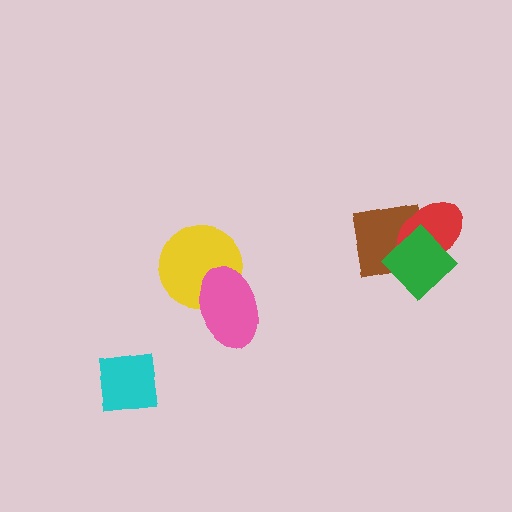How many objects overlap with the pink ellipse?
1 object overlaps with the pink ellipse.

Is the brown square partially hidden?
Yes, it is partially covered by another shape.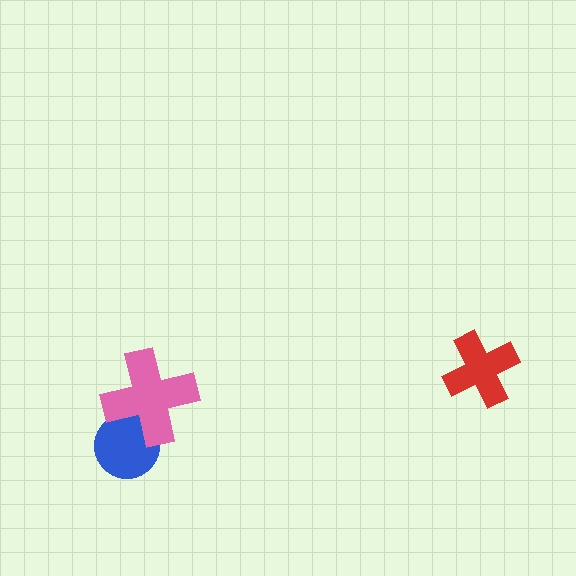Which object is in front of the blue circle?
The pink cross is in front of the blue circle.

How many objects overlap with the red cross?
0 objects overlap with the red cross.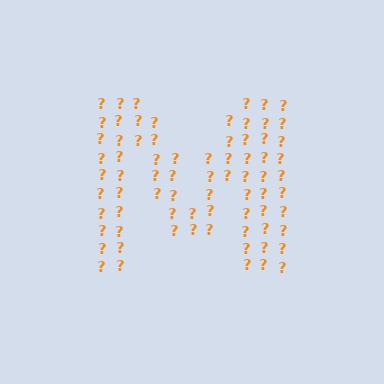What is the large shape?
The large shape is the letter M.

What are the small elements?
The small elements are question marks.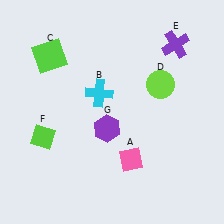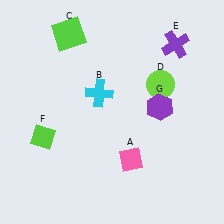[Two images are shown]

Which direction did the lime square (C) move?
The lime square (C) moved up.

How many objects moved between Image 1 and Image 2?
2 objects moved between the two images.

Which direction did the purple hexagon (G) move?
The purple hexagon (G) moved right.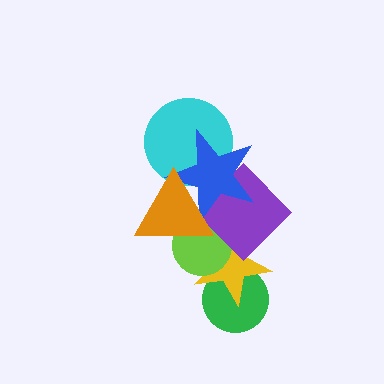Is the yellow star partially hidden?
Yes, it is partially covered by another shape.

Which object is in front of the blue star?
The orange triangle is in front of the blue star.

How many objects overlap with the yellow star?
4 objects overlap with the yellow star.